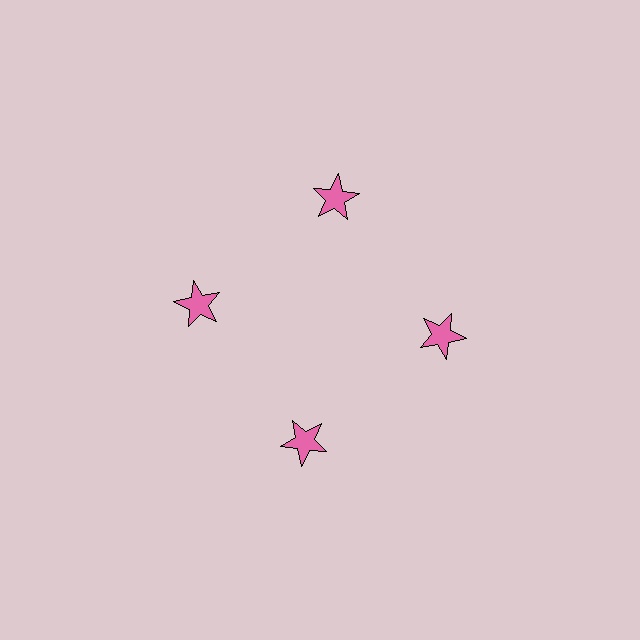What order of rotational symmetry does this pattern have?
This pattern has 4-fold rotational symmetry.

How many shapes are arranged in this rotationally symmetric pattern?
There are 4 shapes, arranged in 4 groups of 1.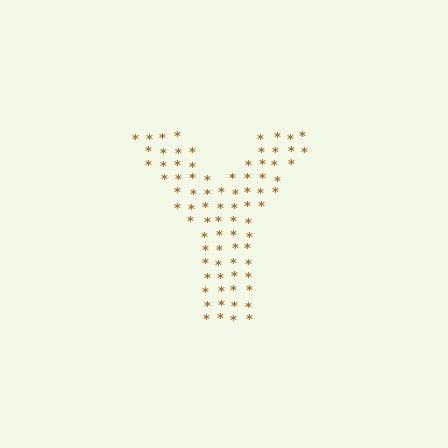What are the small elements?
The small elements are asterisks.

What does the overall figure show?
The overall figure shows the letter Y.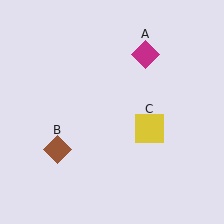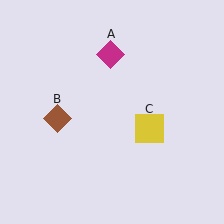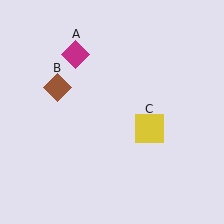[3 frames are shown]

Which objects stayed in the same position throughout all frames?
Yellow square (object C) remained stationary.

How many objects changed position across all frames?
2 objects changed position: magenta diamond (object A), brown diamond (object B).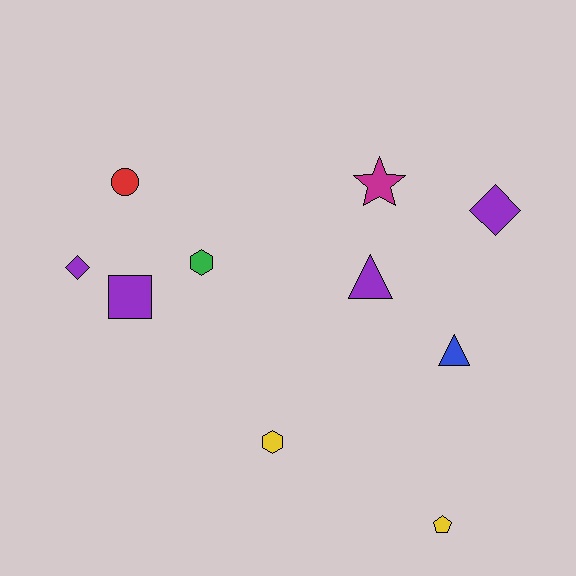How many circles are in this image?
There is 1 circle.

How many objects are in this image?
There are 10 objects.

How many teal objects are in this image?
There are no teal objects.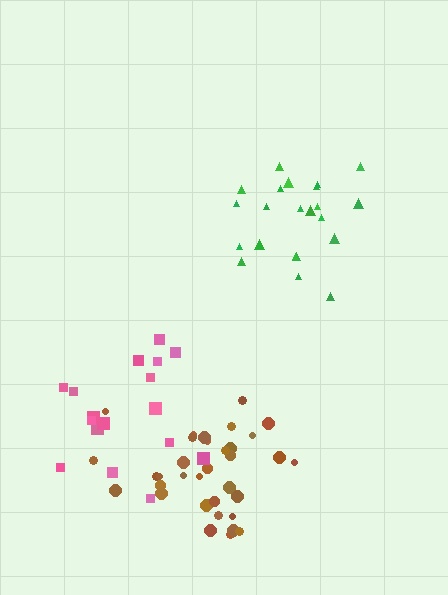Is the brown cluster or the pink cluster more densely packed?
Brown.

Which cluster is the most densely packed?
Brown.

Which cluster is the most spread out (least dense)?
Pink.